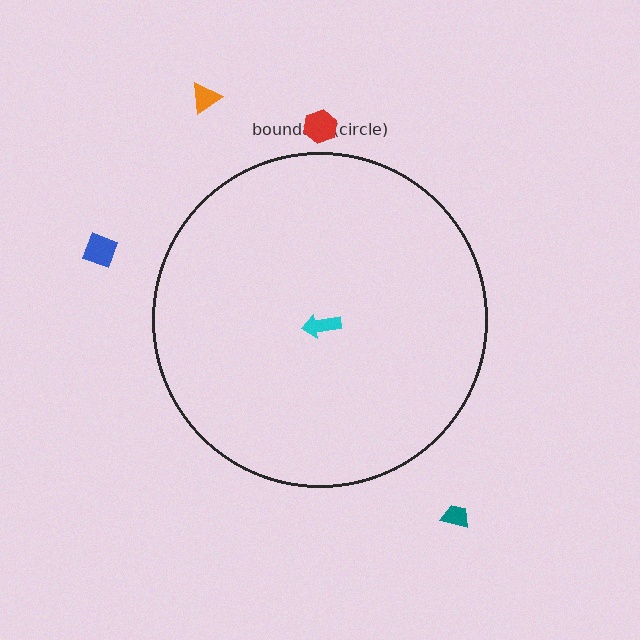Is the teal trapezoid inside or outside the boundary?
Outside.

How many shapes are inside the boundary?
1 inside, 4 outside.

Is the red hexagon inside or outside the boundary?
Outside.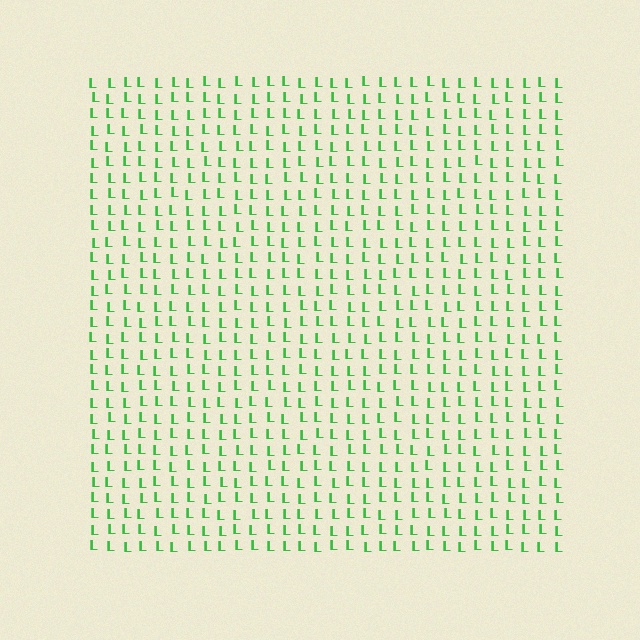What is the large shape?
The large shape is a square.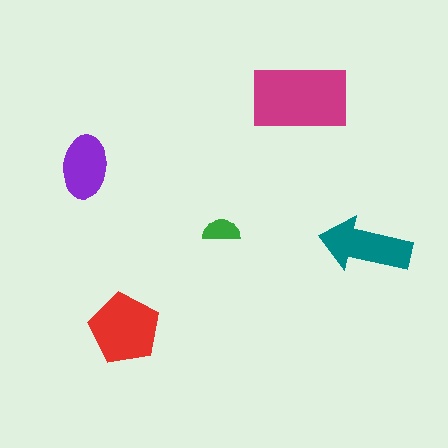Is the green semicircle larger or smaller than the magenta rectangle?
Smaller.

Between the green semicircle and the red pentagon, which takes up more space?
The red pentagon.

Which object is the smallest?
The green semicircle.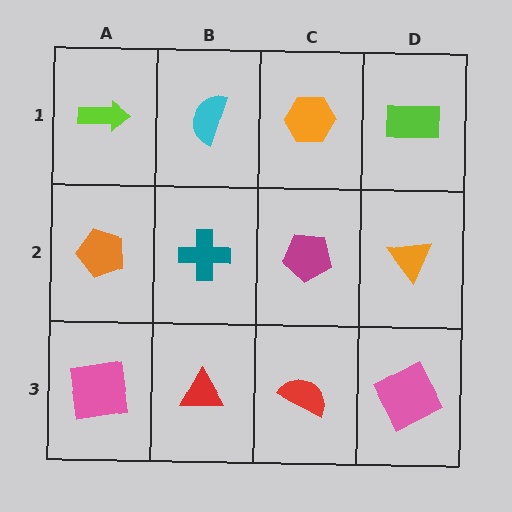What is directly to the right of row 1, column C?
A lime rectangle.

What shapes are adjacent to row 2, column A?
A lime arrow (row 1, column A), a pink square (row 3, column A), a teal cross (row 2, column B).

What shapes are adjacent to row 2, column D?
A lime rectangle (row 1, column D), a pink square (row 3, column D), a magenta pentagon (row 2, column C).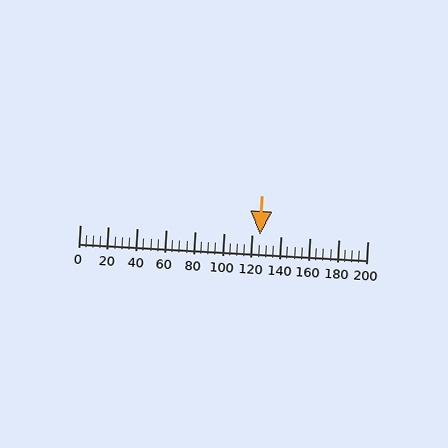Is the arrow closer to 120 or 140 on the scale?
The arrow is closer to 120.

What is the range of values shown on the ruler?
The ruler shows values from 0 to 200.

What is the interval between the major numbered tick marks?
The major tick marks are spaced 20 units apart.